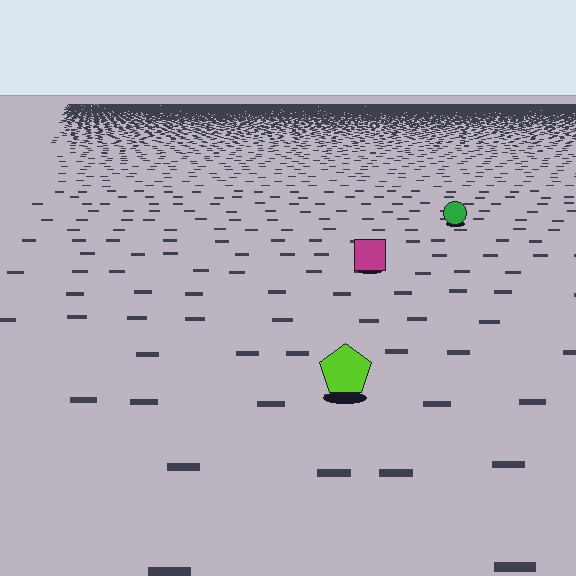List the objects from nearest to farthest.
From nearest to farthest: the lime pentagon, the magenta square, the green circle.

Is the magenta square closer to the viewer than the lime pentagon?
No. The lime pentagon is closer — you can tell from the texture gradient: the ground texture is coarser near it.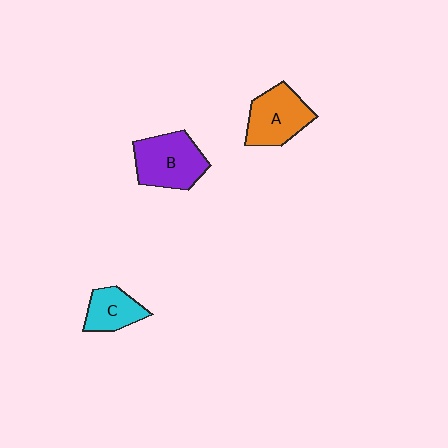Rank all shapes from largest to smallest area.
From largest to smallest: B (purple), A (orange), C (cyan).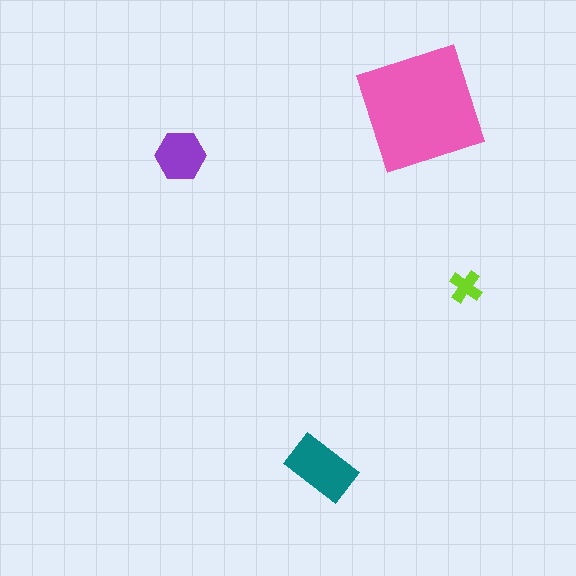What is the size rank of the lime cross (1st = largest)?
4th.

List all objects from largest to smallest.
The pink square, the teal rectangle, the purple hexagon, the lime cross.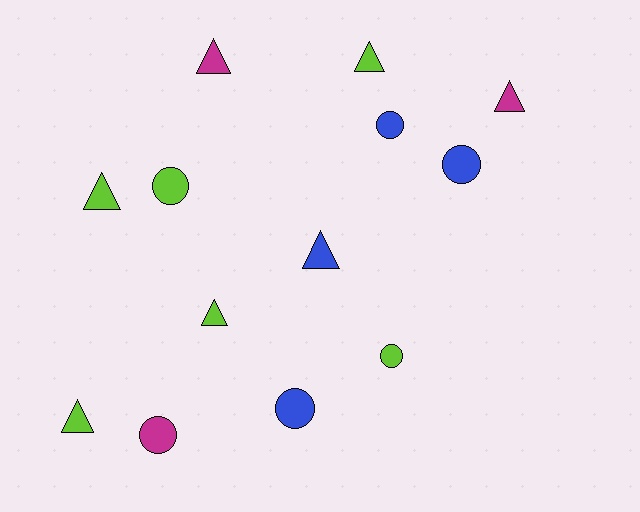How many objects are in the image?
There are 13 objects.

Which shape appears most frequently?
Triangle, with 7 objects.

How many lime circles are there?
There are 2 lime circles.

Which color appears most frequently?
Lime, with 6 objects.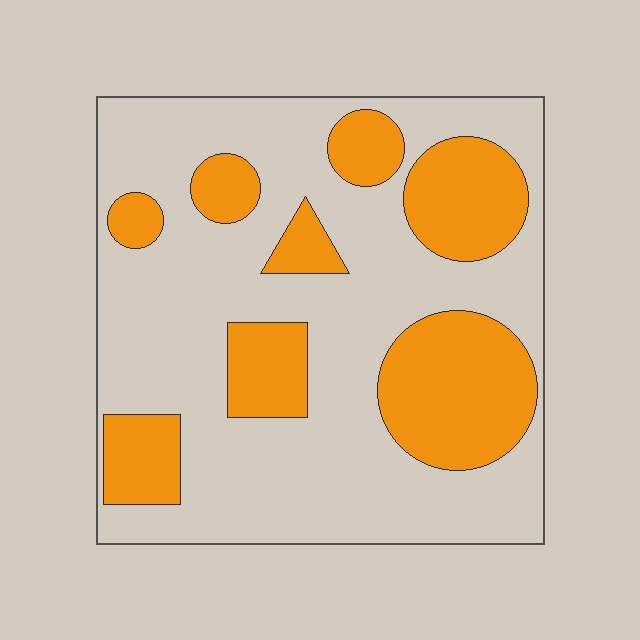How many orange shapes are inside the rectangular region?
8.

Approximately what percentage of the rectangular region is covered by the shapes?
Approximately 30%.